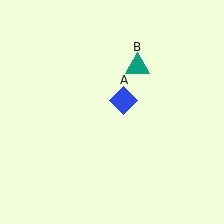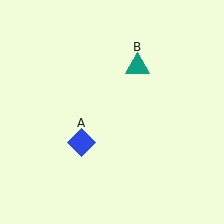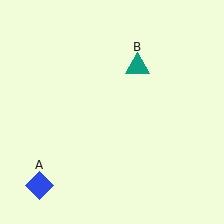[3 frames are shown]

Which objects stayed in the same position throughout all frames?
Teal triangle (object B) remained stationary.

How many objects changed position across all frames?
1 object changed position: blue diamond (object A).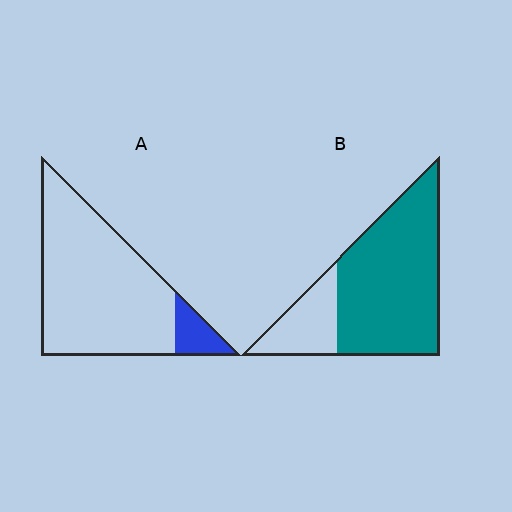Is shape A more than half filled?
No.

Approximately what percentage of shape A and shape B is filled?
A is approximately 10% and B is approximately 75%.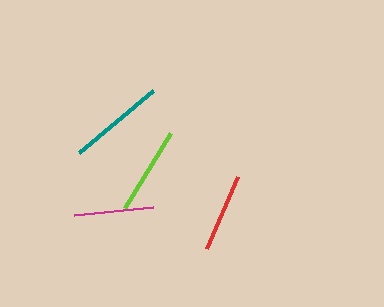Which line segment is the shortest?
The red line is the shortest at approximately 78 pixels.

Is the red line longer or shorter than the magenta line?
The magenta line is longer than the red line.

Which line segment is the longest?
The teal line is the longest at approximately 97 pixels.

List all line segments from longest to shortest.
From longest to shortest: teal, lime, magenta, red.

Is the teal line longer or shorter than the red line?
The teal line is longer than the red line.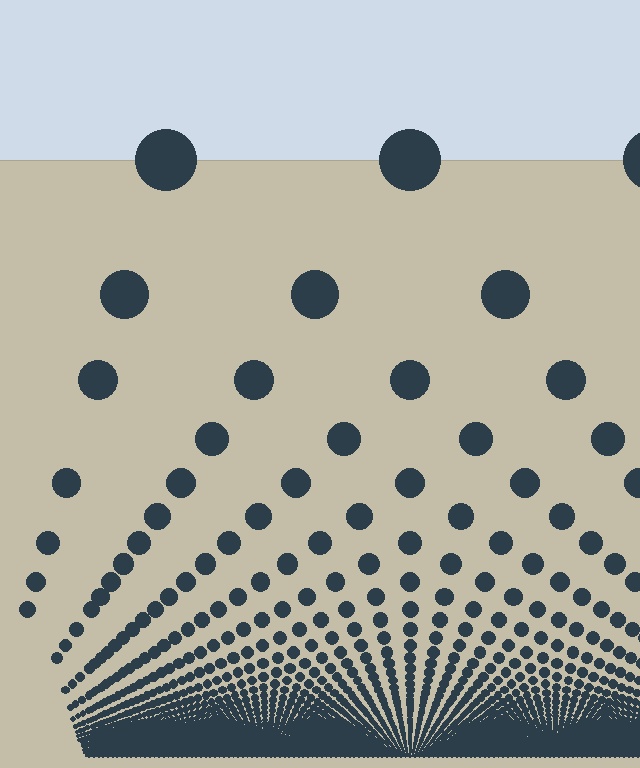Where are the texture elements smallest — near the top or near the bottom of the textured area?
Near the bottom.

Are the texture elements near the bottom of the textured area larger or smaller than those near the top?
Smaller. The gradient is inverted — elements near the bottom are smaller and denser.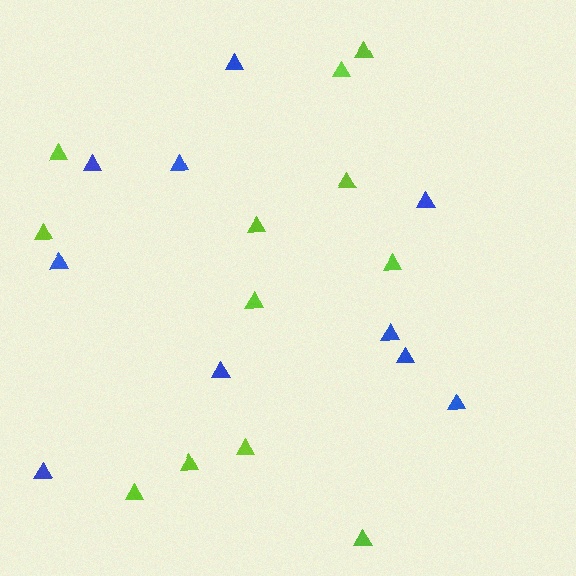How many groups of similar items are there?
There are 2 groups: one group of lime triangles (12) and one group of blue triangles (10).